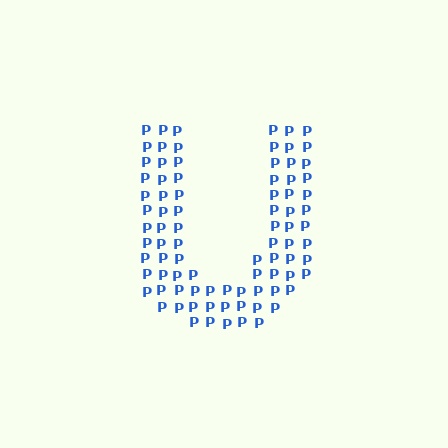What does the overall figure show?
The overall figure shows the letter U.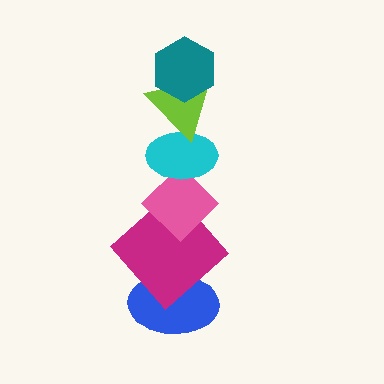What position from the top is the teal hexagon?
The teal hexagon is 1st from the top.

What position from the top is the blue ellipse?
The blue ellipse is 6th from the top.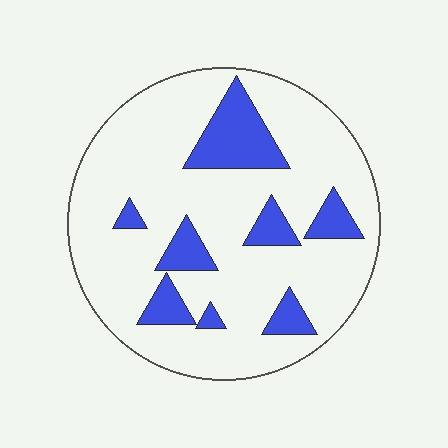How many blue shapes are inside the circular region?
8.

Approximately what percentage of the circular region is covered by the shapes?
Approximately 20%.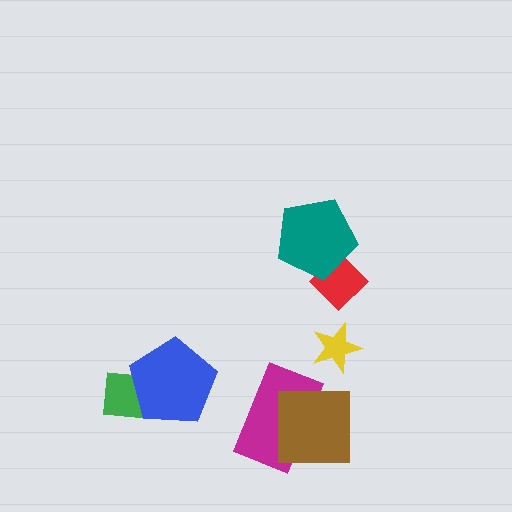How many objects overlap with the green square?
1 object overlaps with the green square.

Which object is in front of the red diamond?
The teal pentagon is in front of the red diamond.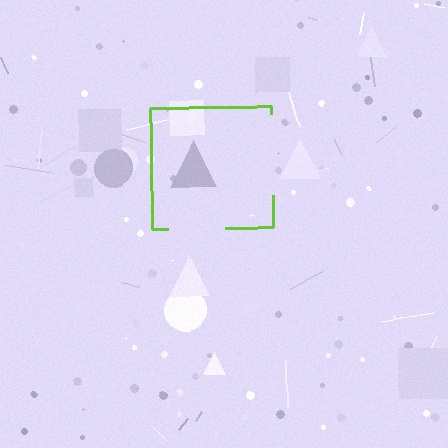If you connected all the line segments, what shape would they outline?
They would outline a square.